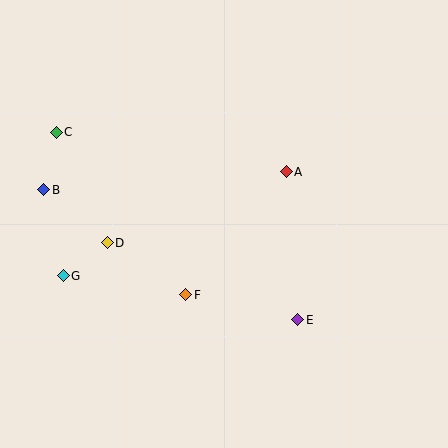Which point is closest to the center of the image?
Point F at (186, 295) is closest to the center.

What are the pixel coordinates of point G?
Point G is at (63, 276).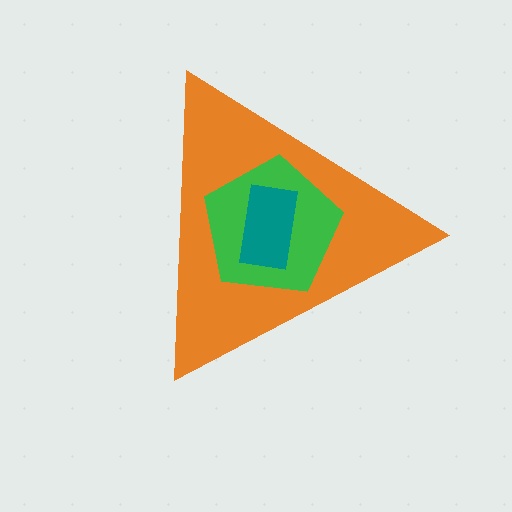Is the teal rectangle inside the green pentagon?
Yes.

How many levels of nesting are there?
3.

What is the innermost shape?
The teal rectangle.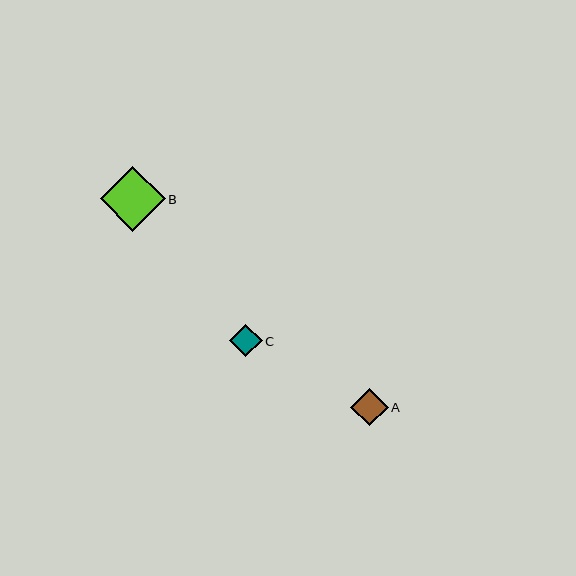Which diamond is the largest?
Diamond B is the largest with a size of approximately 64 pixels.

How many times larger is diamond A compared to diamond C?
Diamond A is approximately 1.2 times the size of diamond C.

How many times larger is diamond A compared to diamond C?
Diamond A is approximately 1.2 times the size of diamond C.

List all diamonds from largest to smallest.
From largest to smallest: B, A, C.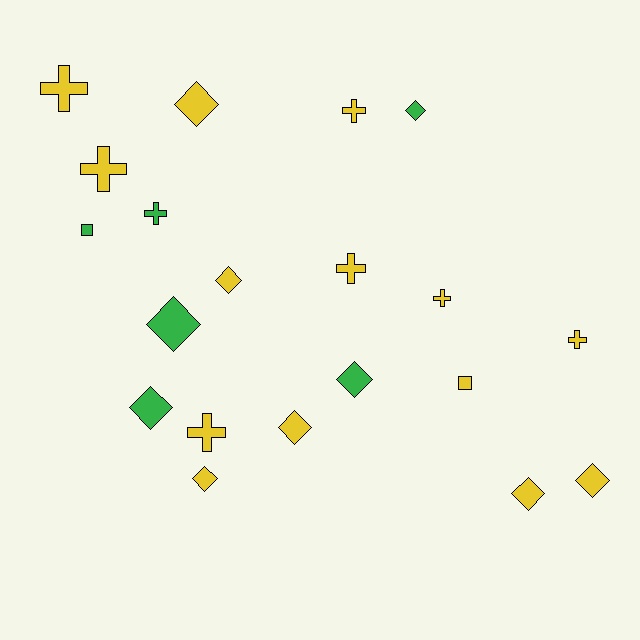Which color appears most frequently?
Yellow, with 14 objects.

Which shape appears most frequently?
Diamond, with 10 objects.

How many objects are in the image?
There are 20 objects.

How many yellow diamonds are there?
There are 6 yellow diamonds.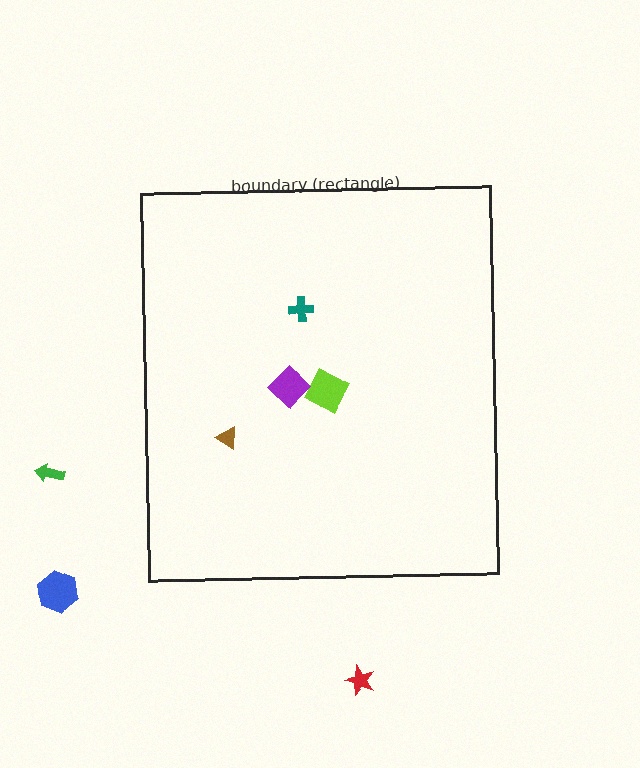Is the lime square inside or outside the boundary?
Inside.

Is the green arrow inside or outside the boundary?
Outside.